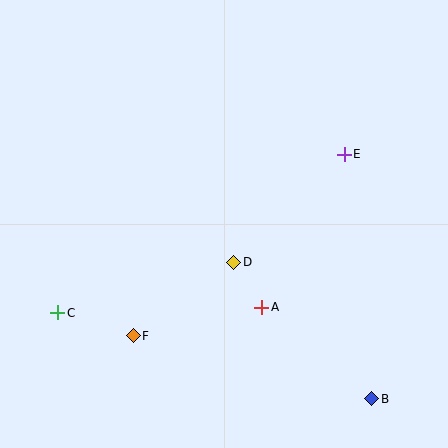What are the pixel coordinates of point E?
Point E is at (344, 154).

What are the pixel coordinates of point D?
Point D is at (234, 262).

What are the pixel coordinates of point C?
Point C is at (58, 313).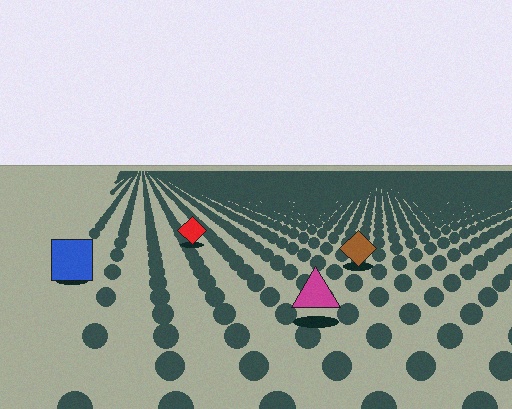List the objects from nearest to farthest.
From nearest to farthest: the magenta triangle, the blue square, the brown diamond, the red diamond.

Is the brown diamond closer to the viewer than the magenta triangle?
No. The magenta triangle is closer — you can tell from the texture gradient: the ground texture is coarser near it.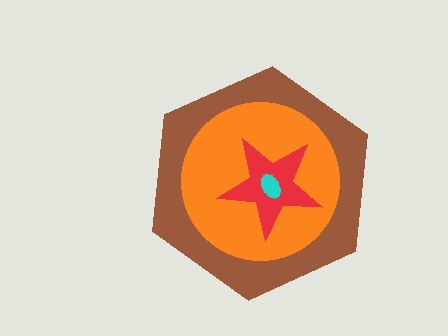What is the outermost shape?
The brown hexagon.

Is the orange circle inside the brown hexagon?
Yes.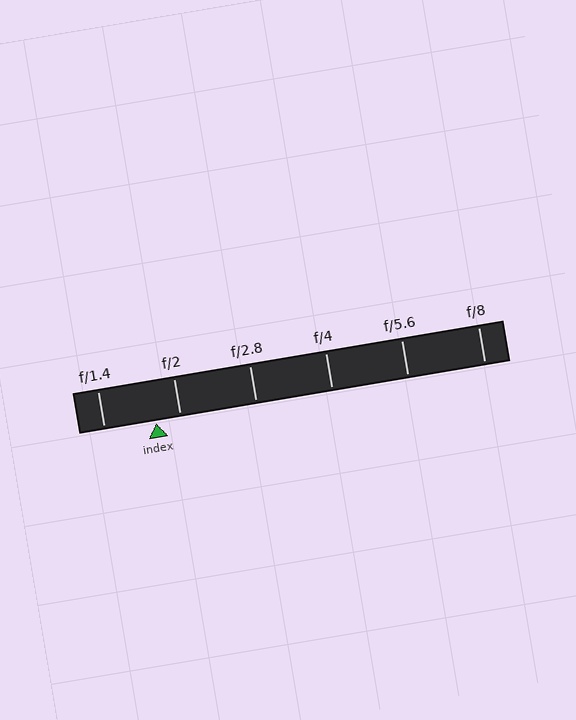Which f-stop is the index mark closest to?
The index mark is closest to f/2.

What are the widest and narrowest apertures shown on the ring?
The widest aperture shown is f/1.4 and the narrowest is f/8.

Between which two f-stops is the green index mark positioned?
The index mark is between f/1.4 and f/2.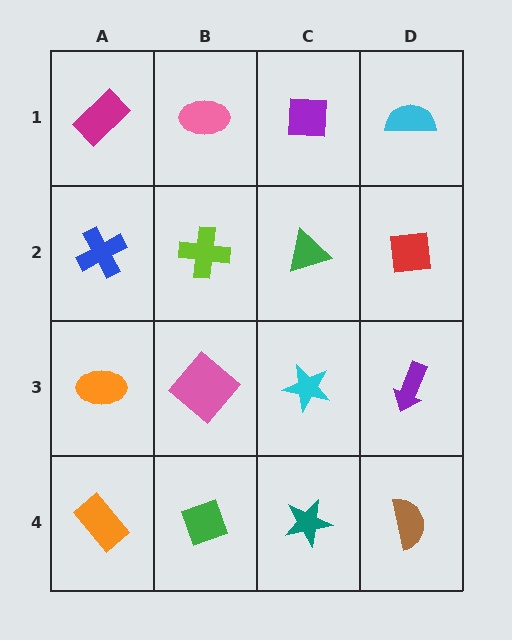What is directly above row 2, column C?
A purple square.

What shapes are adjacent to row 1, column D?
A red square (row 2, column D), a purple square (row 1, column C).